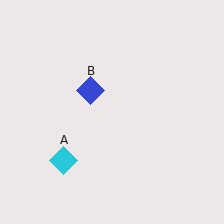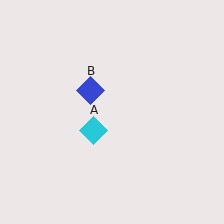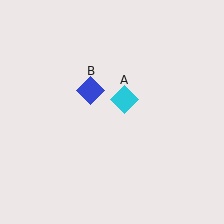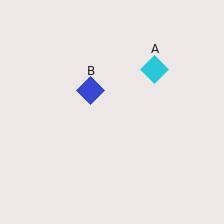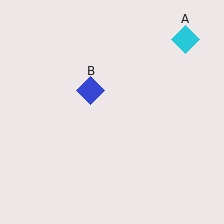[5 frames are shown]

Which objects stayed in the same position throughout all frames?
Blue diamond (object B) remained stationary.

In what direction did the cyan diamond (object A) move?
The cyan diamond (object A) moved up and to the right.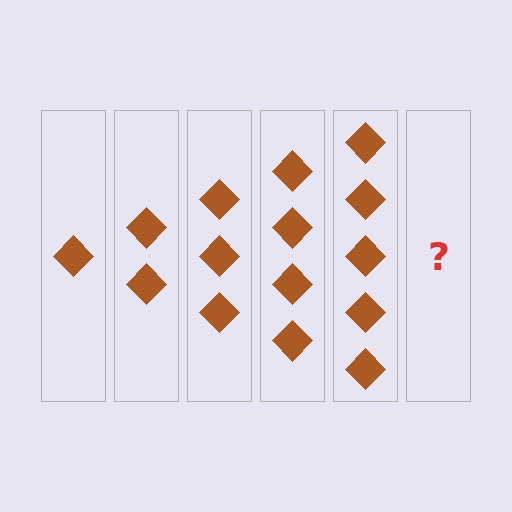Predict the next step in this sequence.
The next step is 6 diamonds.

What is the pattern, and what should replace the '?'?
The pattern is that each step adds one more diamond. The '?' should be 6 diamonds.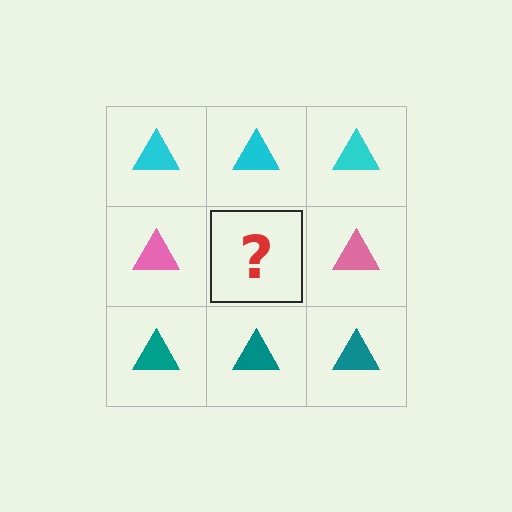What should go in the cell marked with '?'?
The missing cell should contain a pink triangle.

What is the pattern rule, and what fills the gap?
The rule is that each row has a consistent color. The gap should be filled with a pink triangle.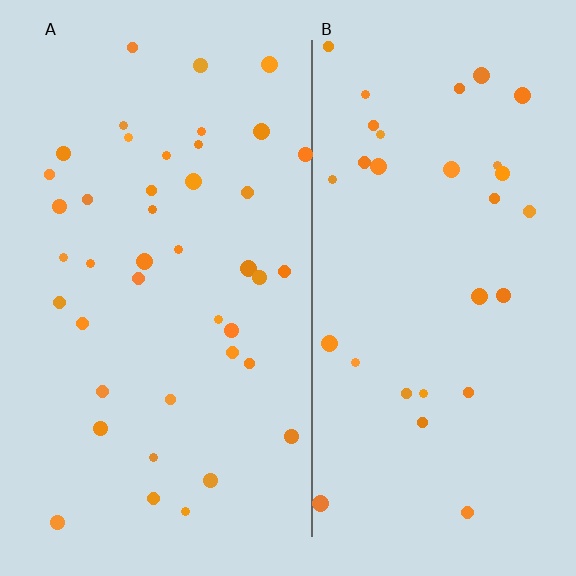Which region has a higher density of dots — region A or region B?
A (the left).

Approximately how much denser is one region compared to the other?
Approximately 1.4× — region A over region B.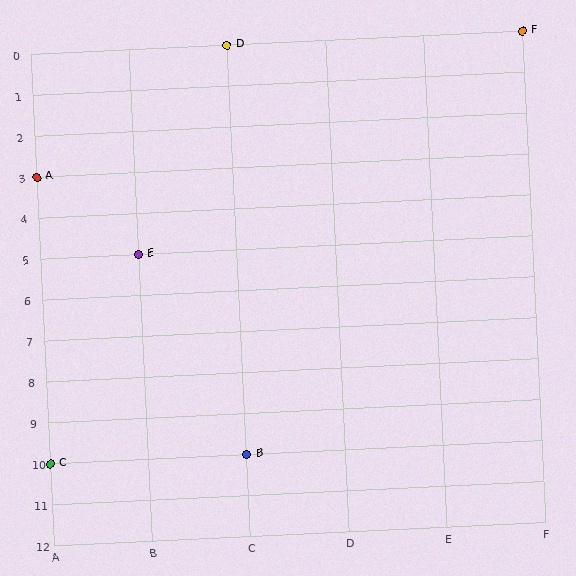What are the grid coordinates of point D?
Point D is at grid coordinates (C, 0).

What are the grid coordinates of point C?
Point C is at grid coordinates (A, 10).